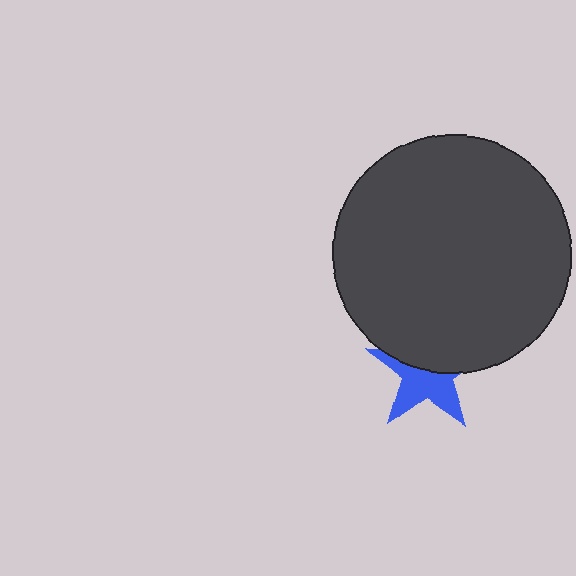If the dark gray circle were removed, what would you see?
You would see the complete blue star.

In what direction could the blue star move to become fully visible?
The blue star could move down. That would shift it out from behind the dark gray circle entirely.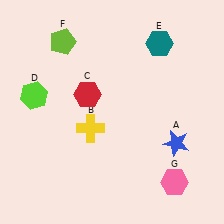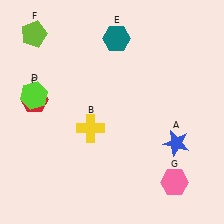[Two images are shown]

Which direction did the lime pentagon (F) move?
The lime pentagon (F) moved left.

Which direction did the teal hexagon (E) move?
The teal hexagon (E) moved left.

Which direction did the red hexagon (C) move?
The red hexagon (C) moved left.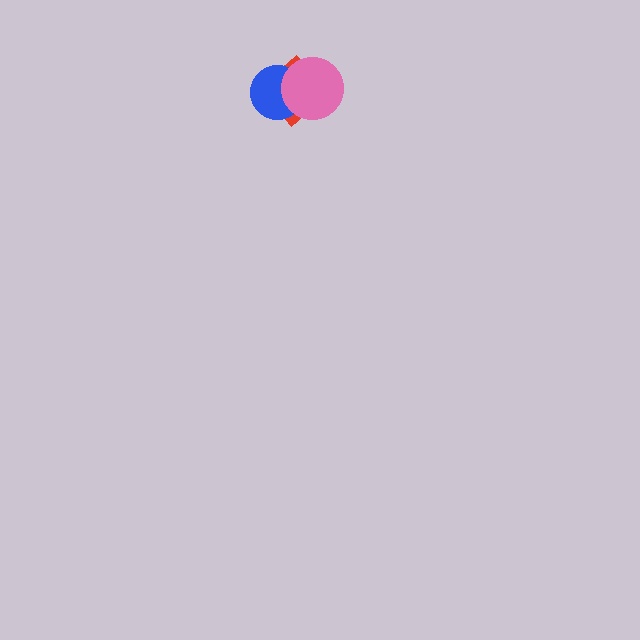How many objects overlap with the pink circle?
2 objects overlap with the pink circle.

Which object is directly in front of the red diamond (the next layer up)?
The blue circle is directly in front of the red diamond.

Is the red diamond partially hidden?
Yes, it is partially covered by another shape.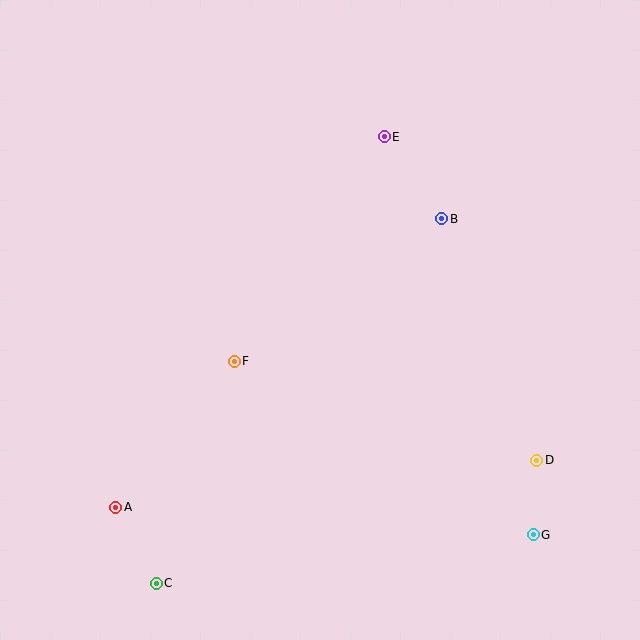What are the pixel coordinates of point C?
Point C is at (156, 583).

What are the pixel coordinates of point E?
Point E is at (384, 137).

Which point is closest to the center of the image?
Point F at (234, 361) is closest to the center.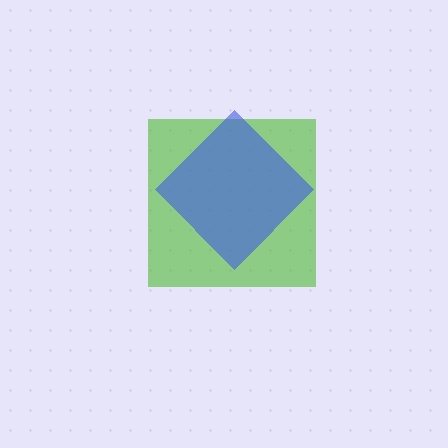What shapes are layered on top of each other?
The layered shapes are: a lime square, a blue diamond.